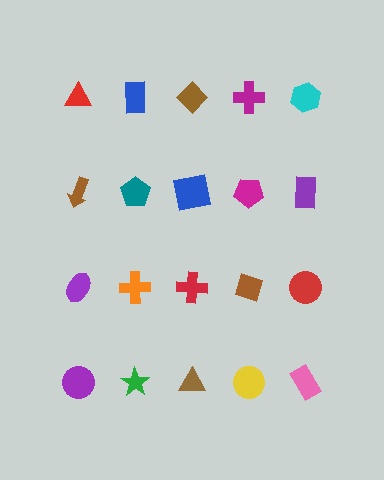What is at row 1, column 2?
A blue rectangle.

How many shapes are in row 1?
5 shapes.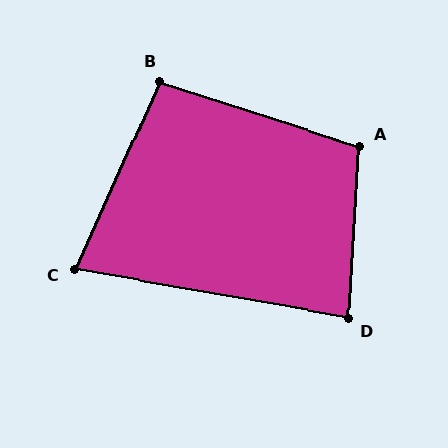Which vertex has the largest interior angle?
A, at approximately 104 degrees.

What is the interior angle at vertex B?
Approximately 96 degrees (obtuse).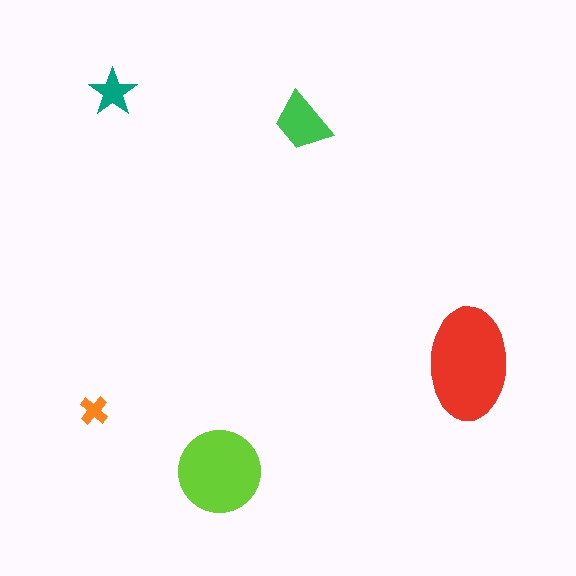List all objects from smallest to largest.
The orange cross, the teal star, the green trapezoid, the lime circle, the red ellipse.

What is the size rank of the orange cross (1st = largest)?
5th.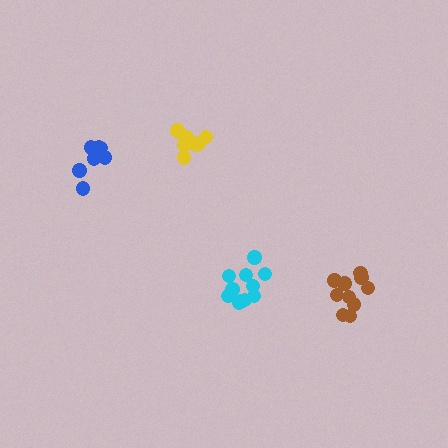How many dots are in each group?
Group 1: 10 dots, Group 2: 11 dots, Group 3: 10 dots, Group 4: 7 dots (38 total).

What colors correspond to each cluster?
The clusters are colored: yellow, cyan, brown, blue.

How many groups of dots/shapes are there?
There are 4 groups.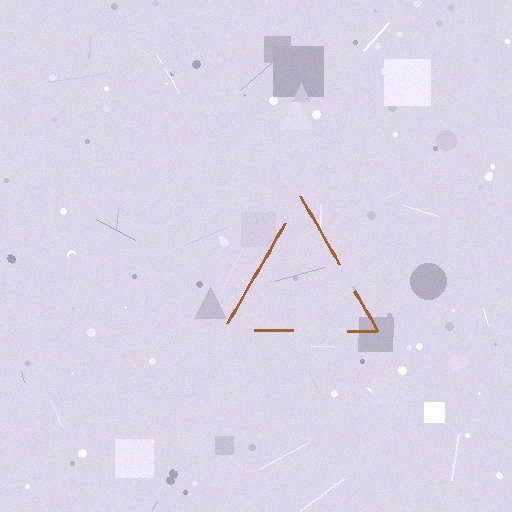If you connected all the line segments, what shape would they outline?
They would outline a triangle.